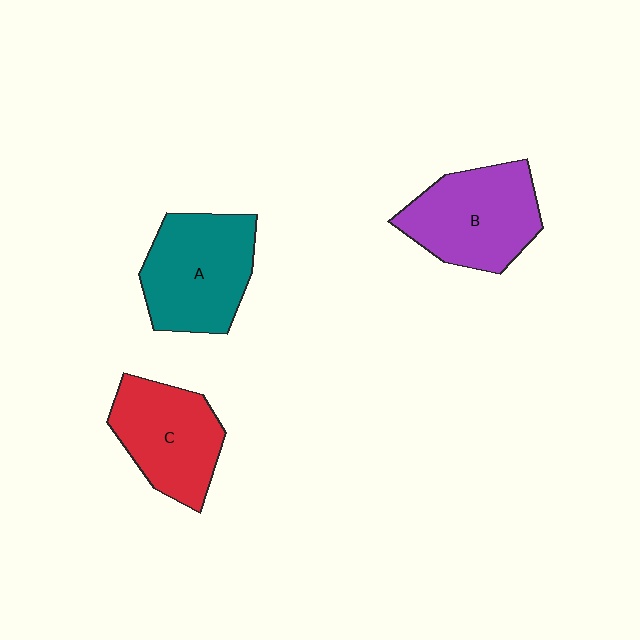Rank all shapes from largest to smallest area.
From largest to smallest: A (teal), B (purple), C (red).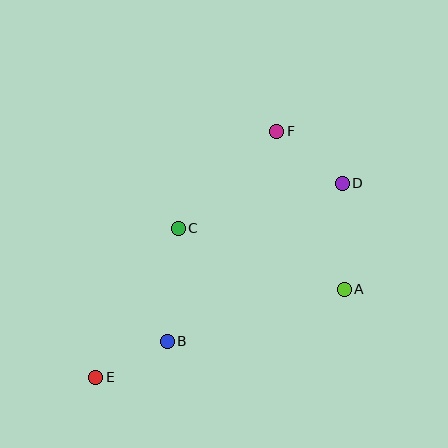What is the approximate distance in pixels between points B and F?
The distance between B and F is approximately 237 pixels.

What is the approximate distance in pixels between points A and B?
The distance between A and B is approximately 184 pixels.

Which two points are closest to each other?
Points B and E are closest to each other.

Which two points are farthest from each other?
Points D and E are farthest from each other.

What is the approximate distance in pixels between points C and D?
The distance between C and D is approximately 170 pixels.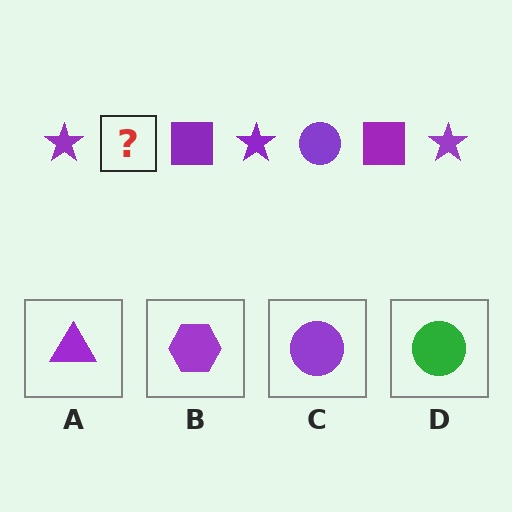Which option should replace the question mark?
Option C.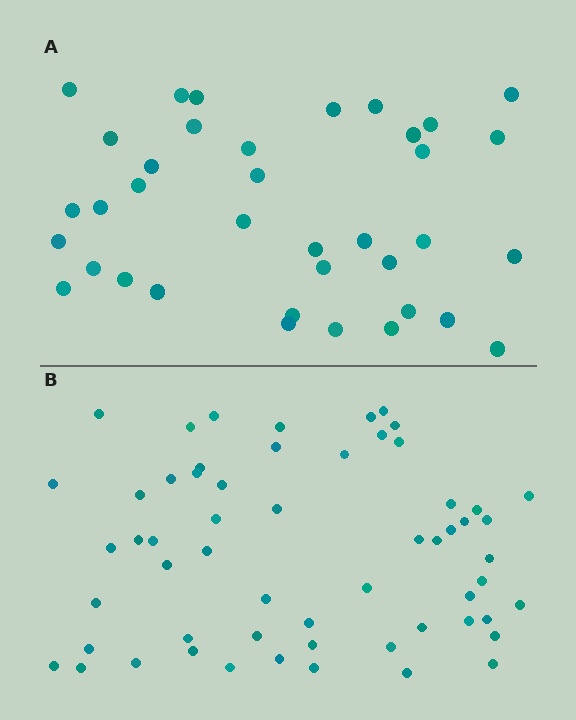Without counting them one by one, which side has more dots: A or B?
Region B (the bottom region) has more dots.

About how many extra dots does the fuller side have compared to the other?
Region B has approximately 20 more dots than region A.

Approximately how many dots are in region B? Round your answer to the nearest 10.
About 60 dots. (The exact count is 58, which rounds to 60.)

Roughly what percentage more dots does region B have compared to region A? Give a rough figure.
About 55% more.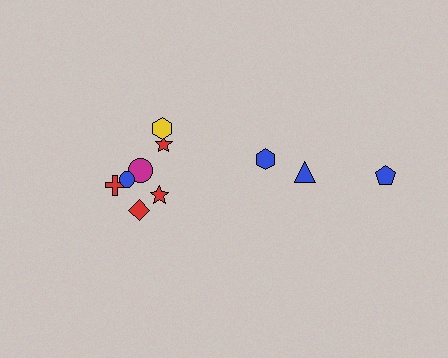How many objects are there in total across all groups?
There are 10 objects.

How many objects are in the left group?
There are 7 objects.